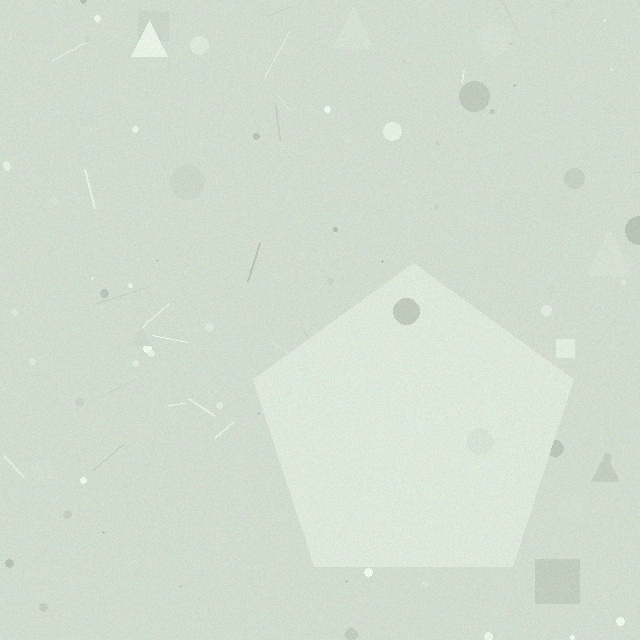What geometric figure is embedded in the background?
A pentagon is embedded in the background.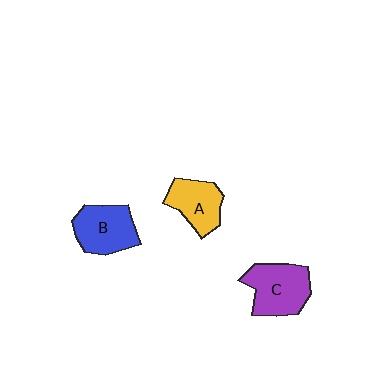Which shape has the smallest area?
Shape A (yellow).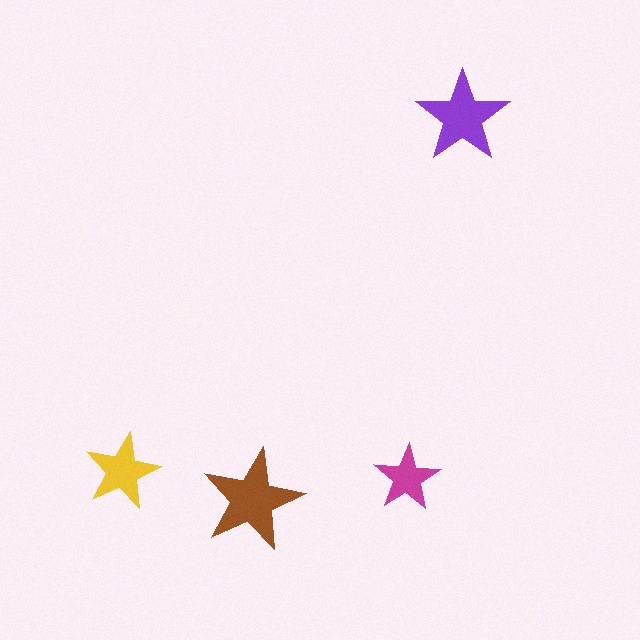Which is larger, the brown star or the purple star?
The brown one.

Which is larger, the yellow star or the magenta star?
The yellow one.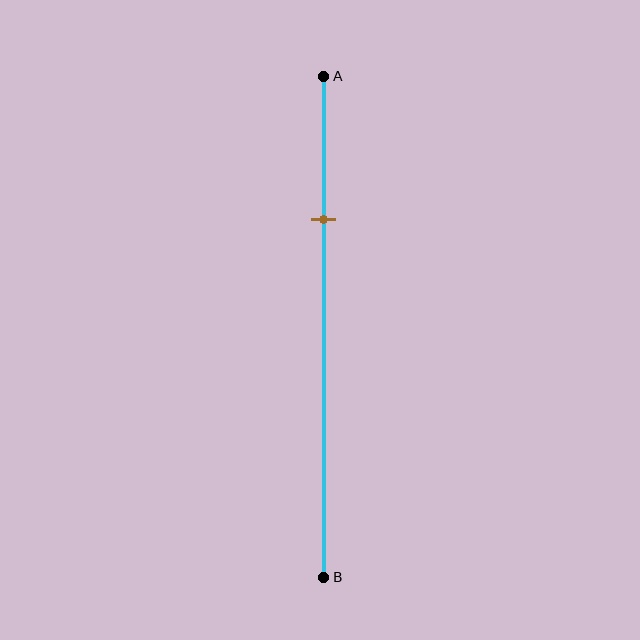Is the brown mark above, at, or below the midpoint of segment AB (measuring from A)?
The brown mark is above the midpoint of segment AB.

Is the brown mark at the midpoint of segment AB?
No, the mark is at about 30% from A, not at the 50% midpoint.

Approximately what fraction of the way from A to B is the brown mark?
The brown mark is approximately 30% of the way from A to B.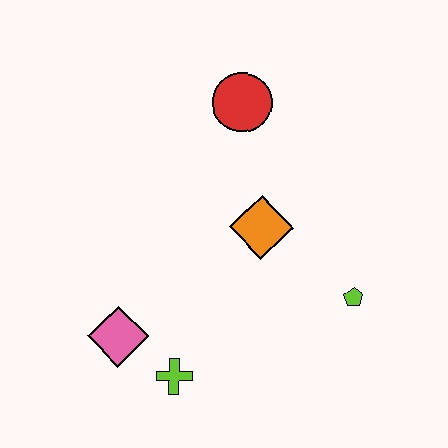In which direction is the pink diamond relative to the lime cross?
The pink diamond is to the left of the lime cross.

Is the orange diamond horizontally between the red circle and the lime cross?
No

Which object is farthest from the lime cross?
The red circle is farthest from the lime cross.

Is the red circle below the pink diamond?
No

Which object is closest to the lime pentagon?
The orange diamond is closest to the lime pentagon.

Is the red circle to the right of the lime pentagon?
No